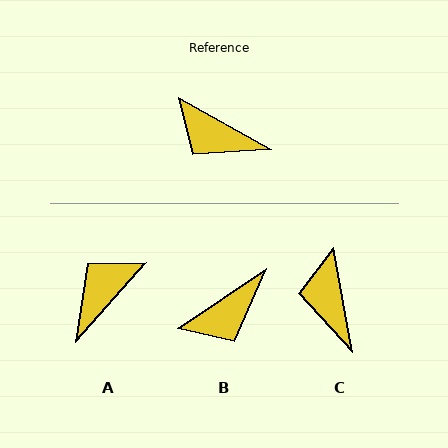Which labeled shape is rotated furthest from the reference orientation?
A, about 103 degrees away.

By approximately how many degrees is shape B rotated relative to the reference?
Approximately 63 degrees counter-clockwise.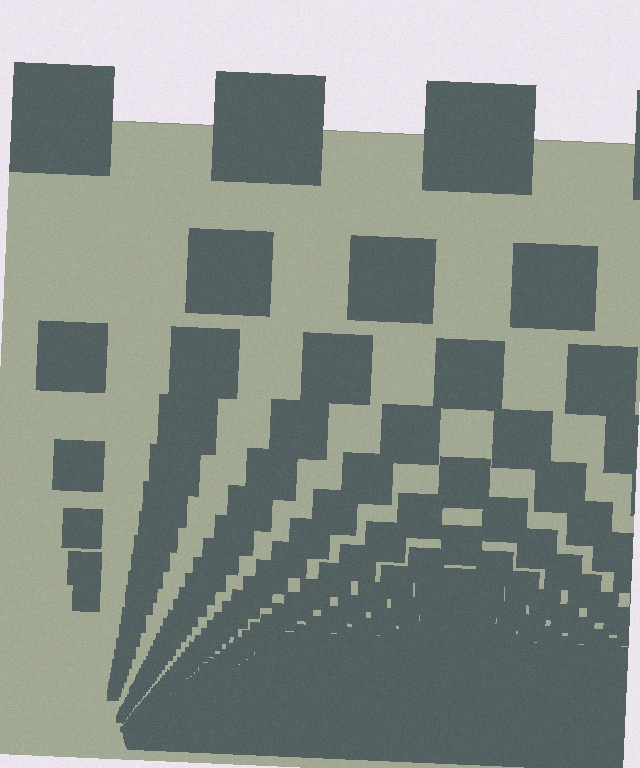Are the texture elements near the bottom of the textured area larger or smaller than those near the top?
Smaller. The gradient is inverted — elements near the bottom are smaller and denser.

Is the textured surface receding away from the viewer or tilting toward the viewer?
The surface appears to tilt toward the viewer. Texture elements get larger and sparser toward the top.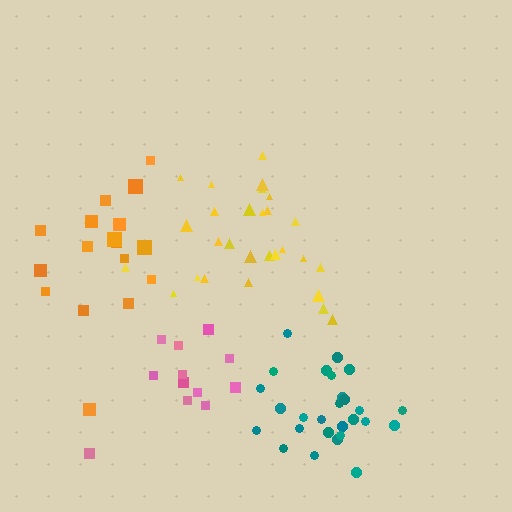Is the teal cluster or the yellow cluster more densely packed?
Teal.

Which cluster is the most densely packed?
Teal.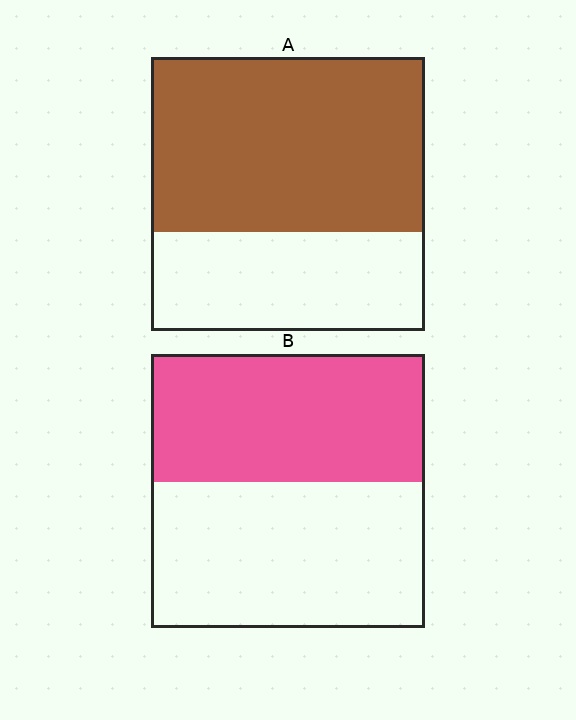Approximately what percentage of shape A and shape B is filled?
A is approximately 65% and B is approximately 45%.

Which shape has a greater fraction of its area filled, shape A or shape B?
Shape A.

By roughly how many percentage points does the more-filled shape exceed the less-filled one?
By roughly 15 percentage points (A over B).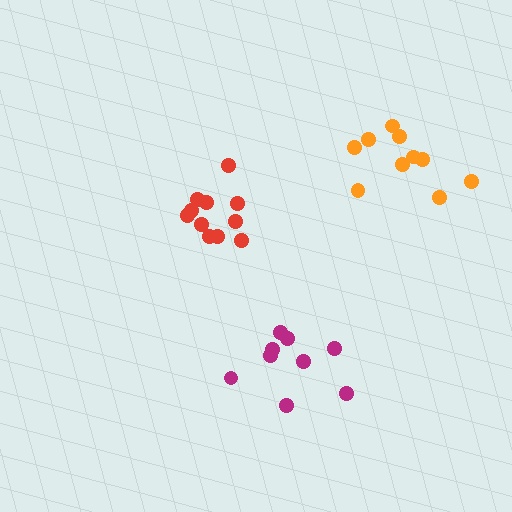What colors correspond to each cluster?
The clusters are colored: orange, magenta, red.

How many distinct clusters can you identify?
There are 3 distinct clusters.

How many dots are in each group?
Group 1: 10 dots, Group 2: 9 dots, Group 3: 11 dots (30 total).